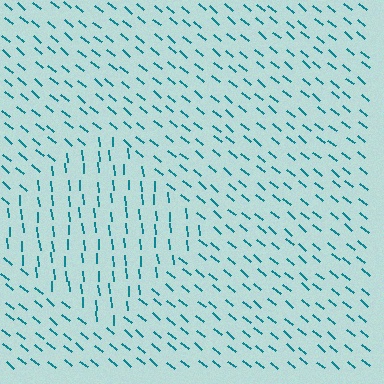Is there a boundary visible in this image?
Yes, there is a texture boundary formed by a change in line orientation.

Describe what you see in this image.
The image is filled with small teal line segments. A diamond region in the image has lines oriented differently from the surrounding lines, creating a visible texture boundary.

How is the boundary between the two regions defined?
The boundary is defined purely by a change in line orientation (approximately 45 degrees difference). All lines are the same color and thickness.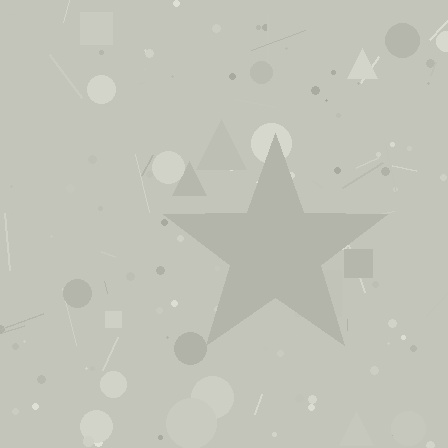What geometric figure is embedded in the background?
A star is embedded in the background.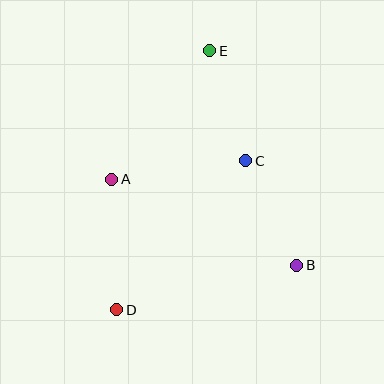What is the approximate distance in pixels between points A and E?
The distance between A and E is approximately 161 pixels.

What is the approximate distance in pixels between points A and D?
The distance between A and D is approximately 131 pixels.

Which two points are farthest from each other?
Points D and E are farthest from each other.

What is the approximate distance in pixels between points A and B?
The distance between A and B is approximately 204 pixels.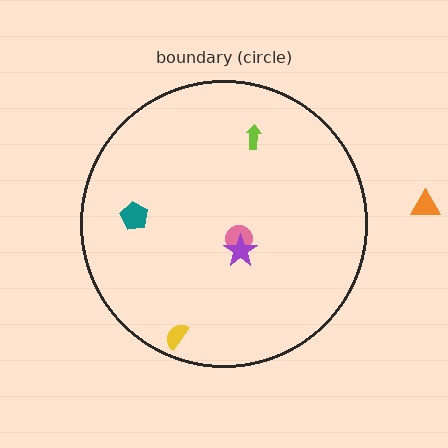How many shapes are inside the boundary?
5 inside, 1 outside.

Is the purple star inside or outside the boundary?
Inside.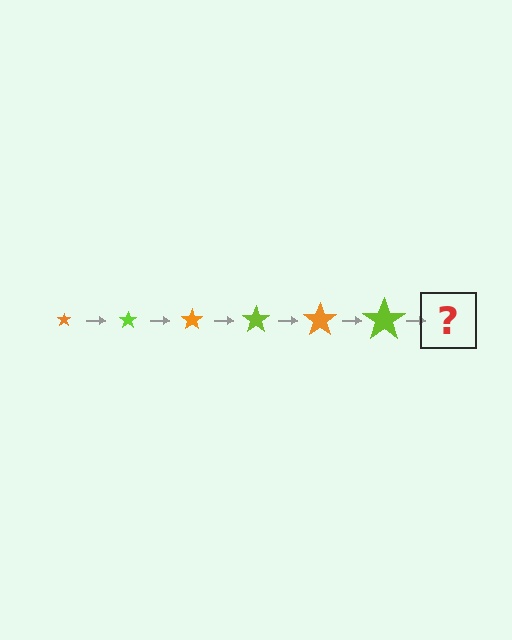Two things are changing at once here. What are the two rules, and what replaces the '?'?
The two rules are that the star grows larger each step and the color cycles through orange and lime. The '?' should be an orange star, larger than the previous one.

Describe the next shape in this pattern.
It should be an orange star, larger than the previous one.